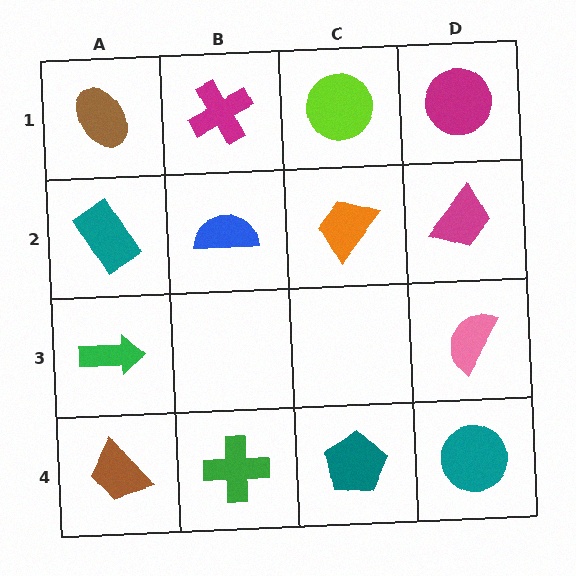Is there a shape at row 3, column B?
No, that cell is empty.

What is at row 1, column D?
A magenta circle.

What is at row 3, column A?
A green arrow.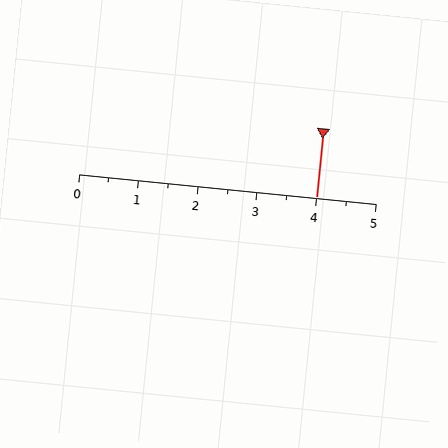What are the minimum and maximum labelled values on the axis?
The axis runs from 0 to 5.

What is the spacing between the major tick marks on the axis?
The major ticks are spaced 1 apart.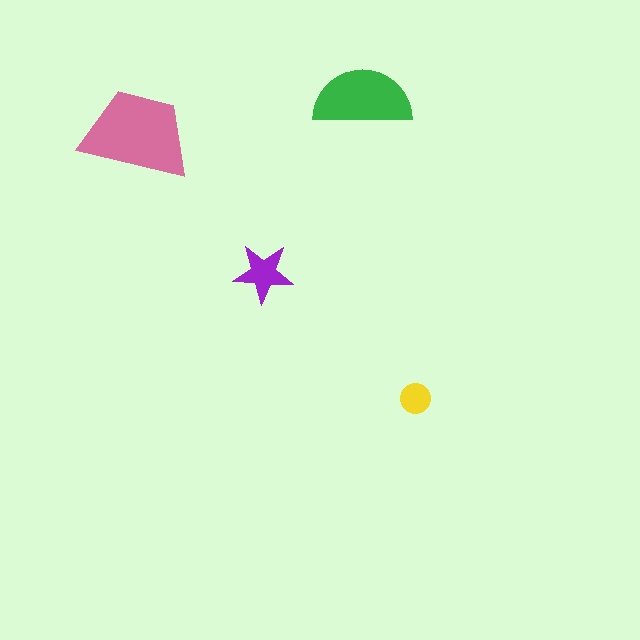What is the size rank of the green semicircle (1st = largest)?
2nd.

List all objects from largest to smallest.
The pink trapezoid, the green semicircle, the purple star, the yellow circle.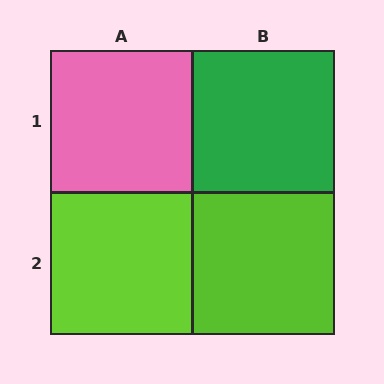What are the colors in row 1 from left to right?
Pink, green.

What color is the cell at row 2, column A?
Lime.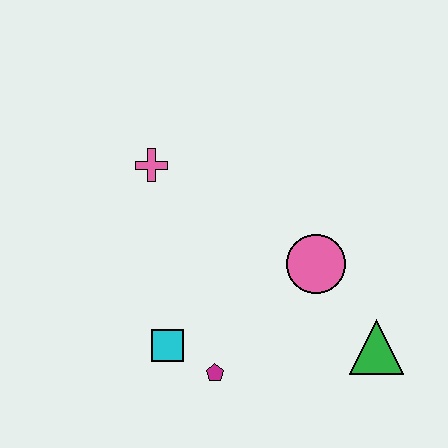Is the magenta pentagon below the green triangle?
Yes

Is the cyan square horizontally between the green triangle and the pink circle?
No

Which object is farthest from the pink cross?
The green triangle is farthest from the pink cross.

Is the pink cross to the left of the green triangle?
Yes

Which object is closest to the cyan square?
The magenta pentagon is closest to the cyan square.